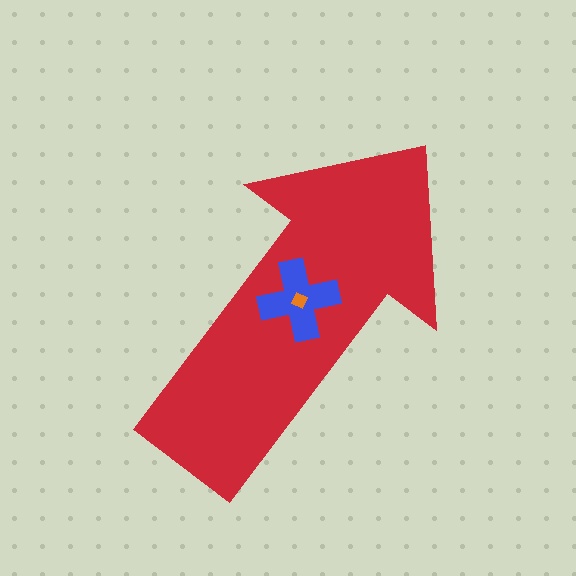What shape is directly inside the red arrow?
The blue cross.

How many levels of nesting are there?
3.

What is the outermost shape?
The red arrow.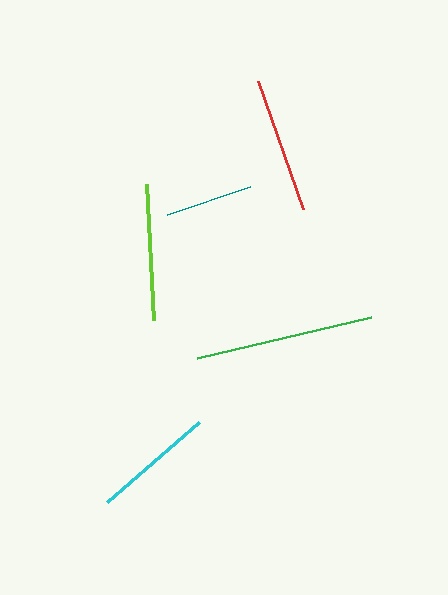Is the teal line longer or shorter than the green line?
The green line is longer than the teal line.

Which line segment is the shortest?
The teal line is the shortest at approximately 87 pixels.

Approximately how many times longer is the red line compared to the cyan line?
The red line is approximately 1.1 times the length of the cyan line.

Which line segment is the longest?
The green line is the longest at approximately 179 pixels.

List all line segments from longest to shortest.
From longest to shortest: green, lime, red, cyan, teal.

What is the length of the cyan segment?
The cyan segment is approximately 122 pixels long.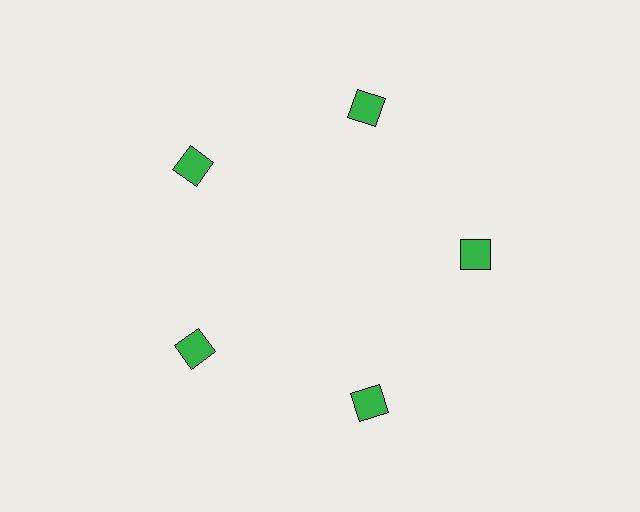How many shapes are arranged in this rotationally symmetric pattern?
There are 5 shapes, arranged in 5 groups of 1.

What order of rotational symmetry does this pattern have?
This pattern has 5-fold rotational symmetry.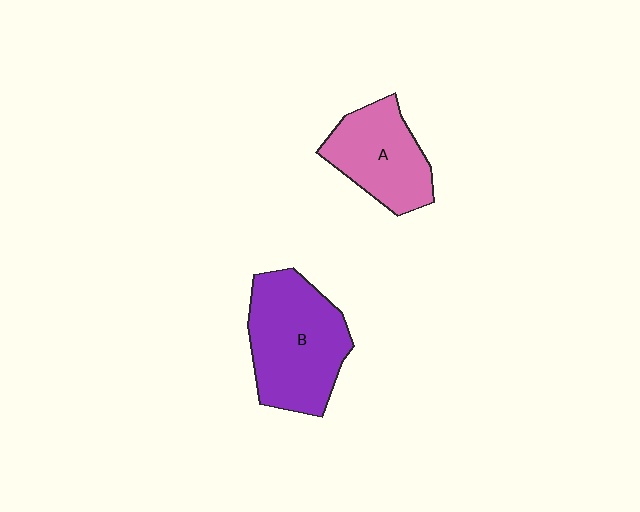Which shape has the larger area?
Shape B (purple).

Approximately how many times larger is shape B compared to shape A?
Approximately 1.4 times.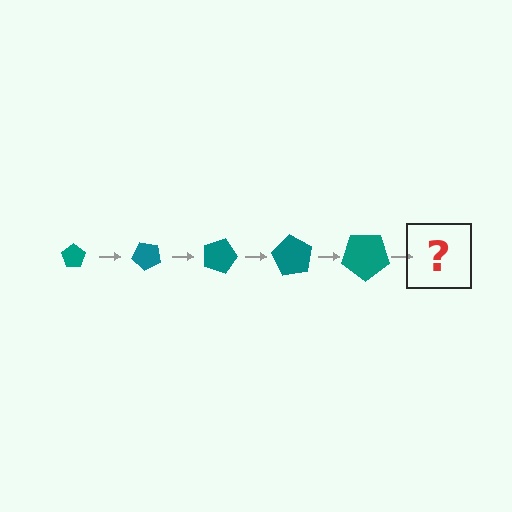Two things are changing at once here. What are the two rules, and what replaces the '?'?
The two rules are that the pentagon grows larger each step and it rotates 45 degrees each step. The '?' should be a pentagon, larger than the previous one and rotated 225 degrees from the start.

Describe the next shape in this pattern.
It should be a pentagon, larger than the previous one and rotated 225 degrees from the start.